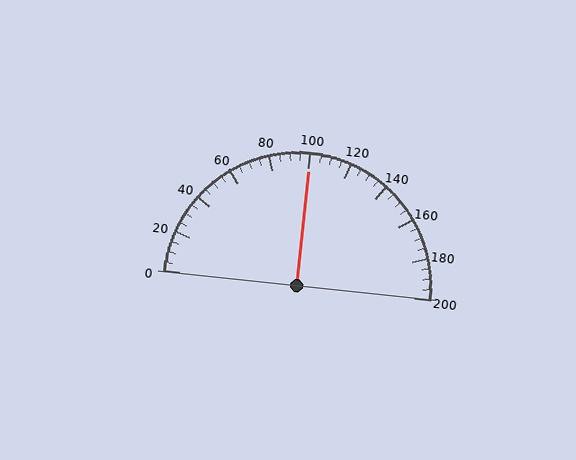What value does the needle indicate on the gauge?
The needle indicates approximately 100.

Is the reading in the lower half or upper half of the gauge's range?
The reading is in the upper half of the range (0 to 200).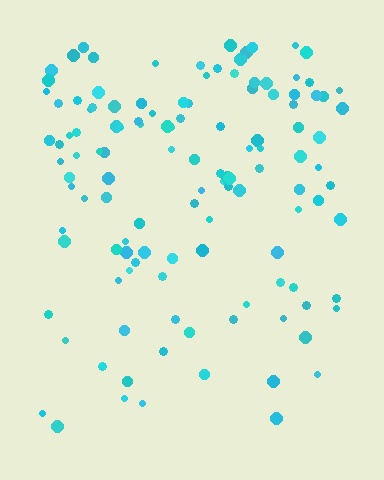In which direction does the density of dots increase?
From bottom to top, with the top side densest.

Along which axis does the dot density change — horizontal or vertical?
Vertical.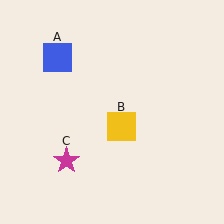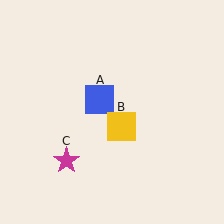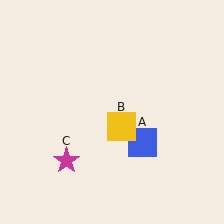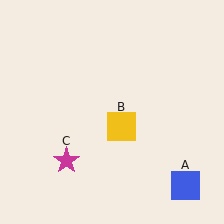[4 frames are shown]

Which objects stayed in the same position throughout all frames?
Yellow square (object B) and magenta star (object C) remained stationary.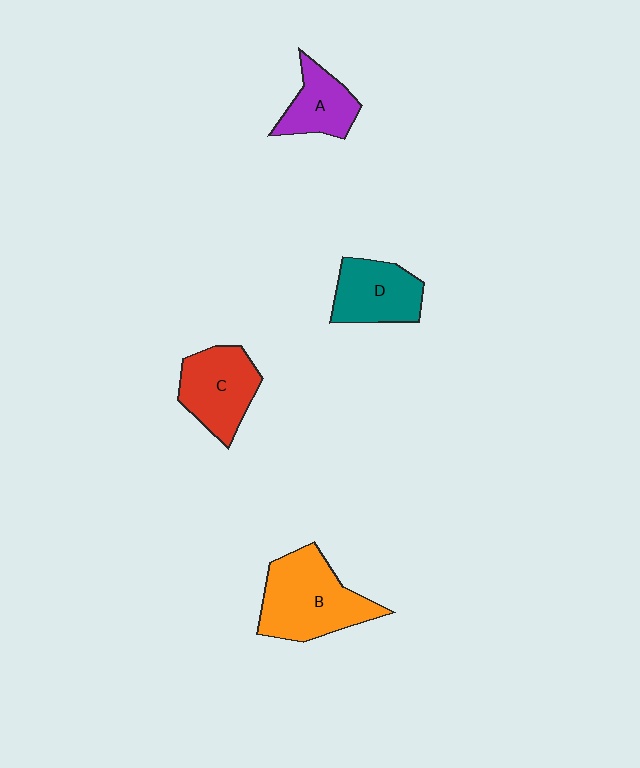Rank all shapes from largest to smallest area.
From largest to smallest: B (orange), C (red), D (teal), A (purple).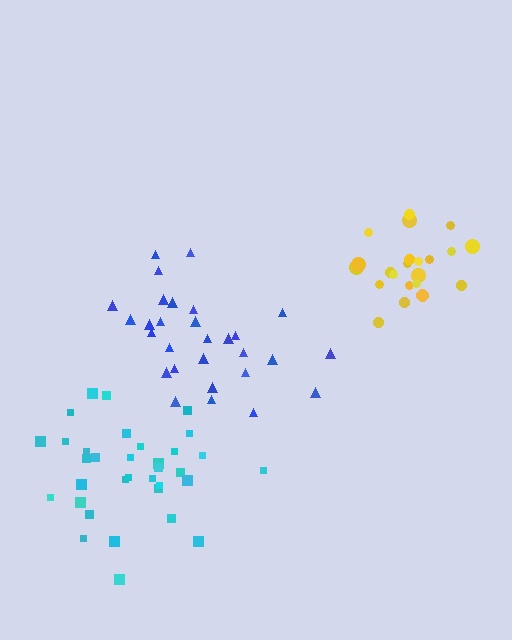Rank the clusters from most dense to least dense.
yellow, cyan, blue.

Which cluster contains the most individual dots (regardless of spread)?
Cyan (34).